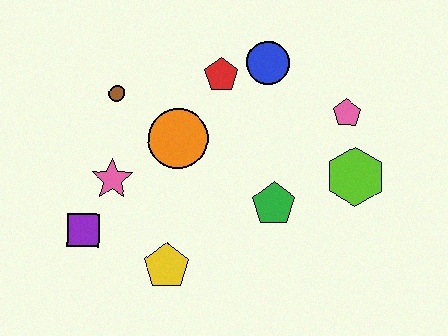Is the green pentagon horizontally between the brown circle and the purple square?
No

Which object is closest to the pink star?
The purple square is closest to the pink star.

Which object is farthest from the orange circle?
The lime hexagon is farthest from the orange circle.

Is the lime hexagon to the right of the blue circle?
Yes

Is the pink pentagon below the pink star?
No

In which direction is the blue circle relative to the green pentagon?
The blue circle is above the green pentagon.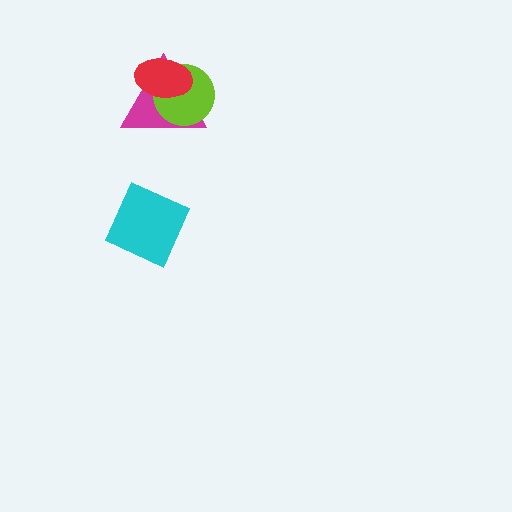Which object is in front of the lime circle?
The red ellipse is in front of the lime circle.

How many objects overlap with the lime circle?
2 objects overlap with the lime circle.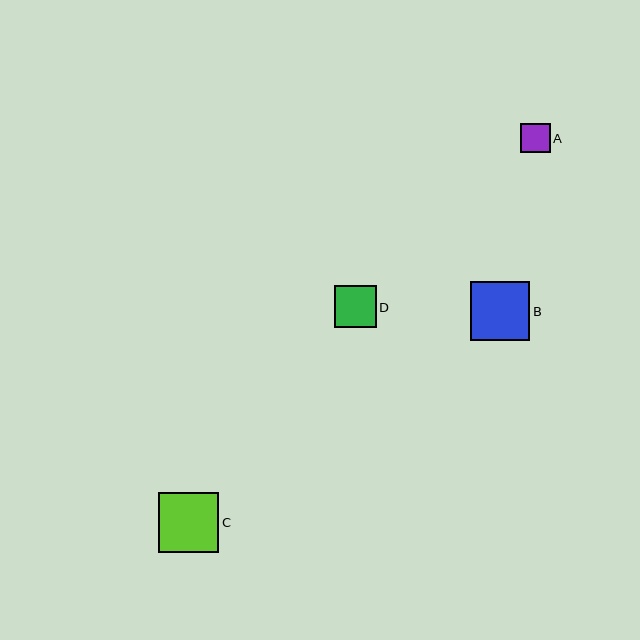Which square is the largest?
Square C is the largest with a size of approximately 60 pixels.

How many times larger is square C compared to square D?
Square C is approximately 1.4 times the size of square D.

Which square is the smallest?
Square A is the smallest with a size of approximately 30 pixels.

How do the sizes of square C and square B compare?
Square C and square B are approximately the same size.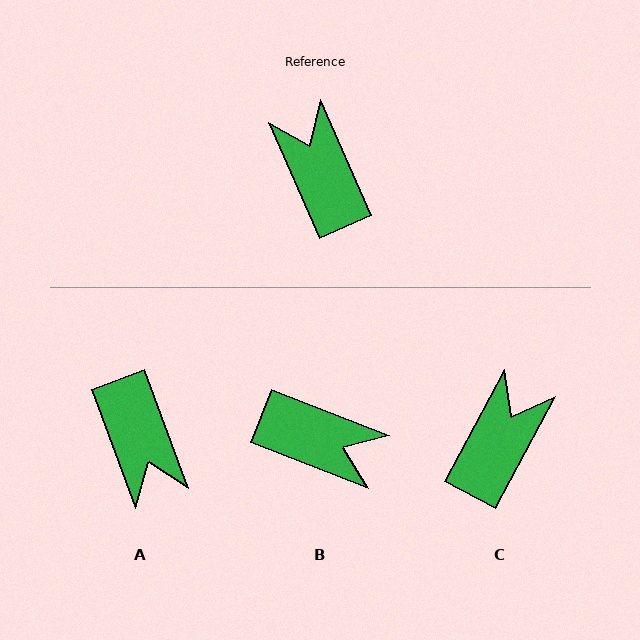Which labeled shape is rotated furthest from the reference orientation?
A, about 177 degrees away.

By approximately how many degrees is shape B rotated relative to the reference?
Approximately 135 degrees clockwise.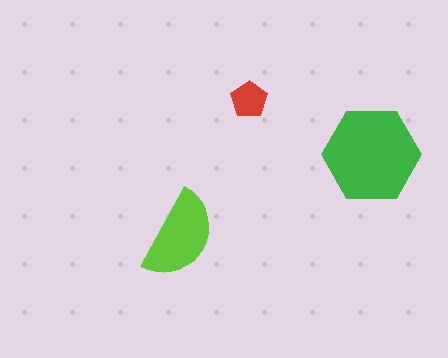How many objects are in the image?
There are 3 objects in the image.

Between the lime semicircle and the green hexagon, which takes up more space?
The green hexagon.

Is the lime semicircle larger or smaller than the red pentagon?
Larger.